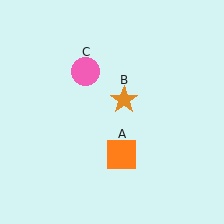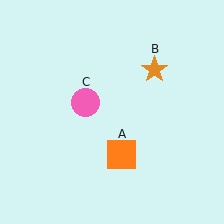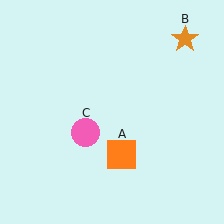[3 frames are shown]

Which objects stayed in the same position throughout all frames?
Orange square (object A) remained stationary.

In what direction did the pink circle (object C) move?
The pink circle (object C) moved down.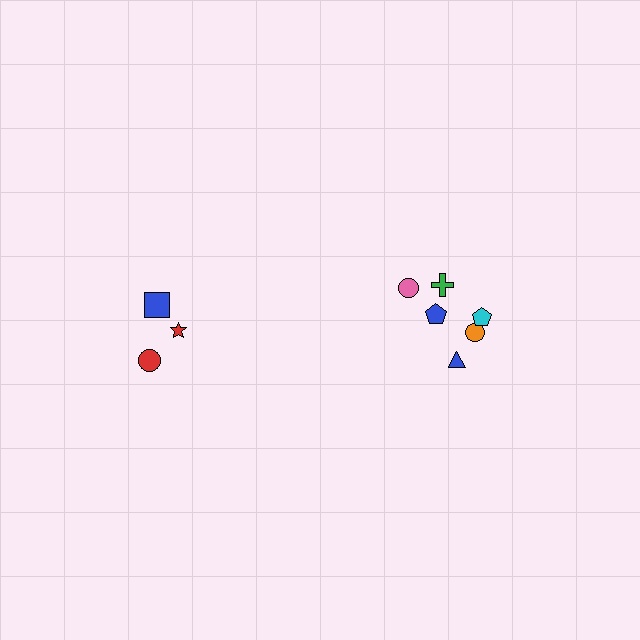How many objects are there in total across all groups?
There are 9 objects.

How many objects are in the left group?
There are 3 objects.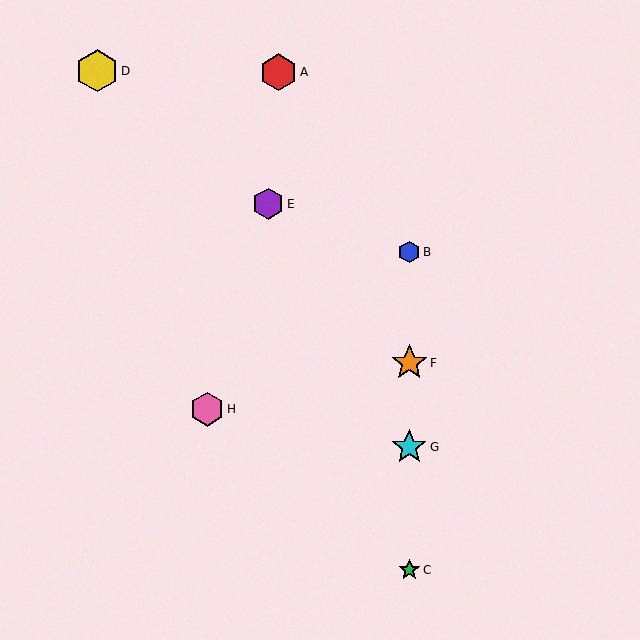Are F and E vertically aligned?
No, F is at x≈409 and E is at x≈268.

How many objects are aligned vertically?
4 objects (B, C, F, G) are aligned vertically.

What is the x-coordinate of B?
Object B is at x≈409.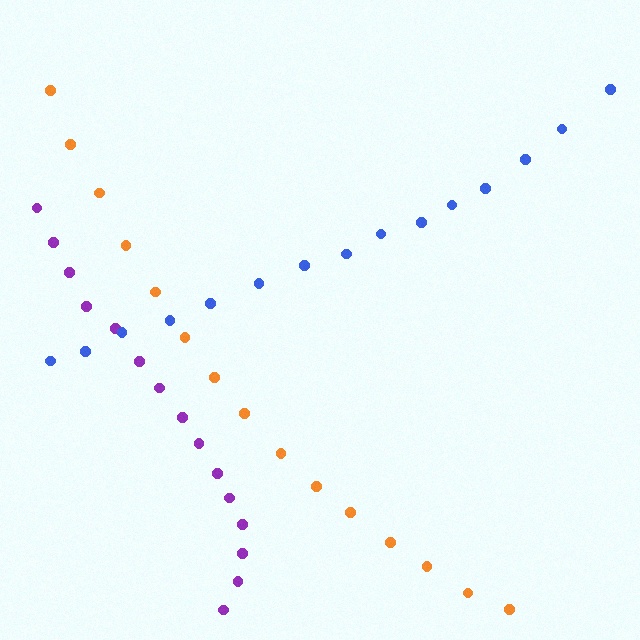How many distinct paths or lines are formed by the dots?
There are 3 distinct paths.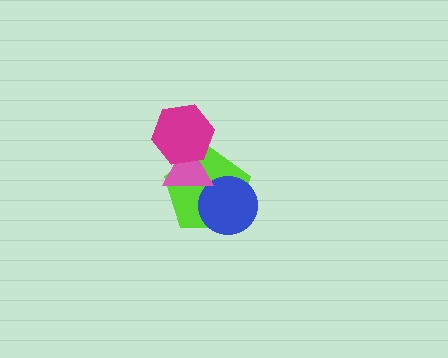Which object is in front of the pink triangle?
The magenta hexagon is in front of the pink triangle.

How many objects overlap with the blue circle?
2 objects overlap with the blue circle.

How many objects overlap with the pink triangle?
3 objects overlap with the pink triangle.